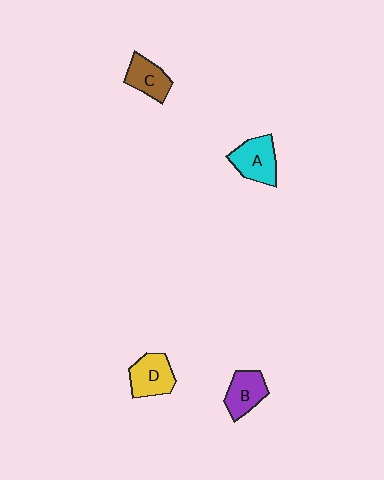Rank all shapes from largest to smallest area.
From largest to smallest: A (cyan), D (yellow), B (purple), C (brown).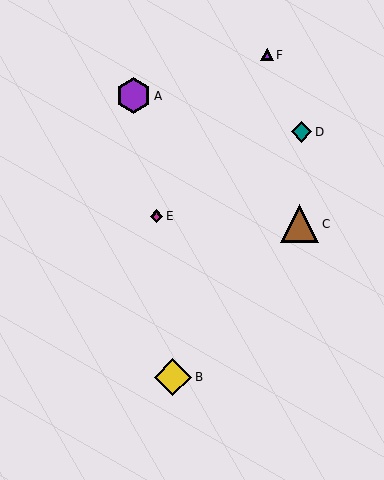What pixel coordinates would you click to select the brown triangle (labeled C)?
Click at (300, 224) to select the brown triangle C.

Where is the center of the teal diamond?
The center of the teal diamond is at (302, 132).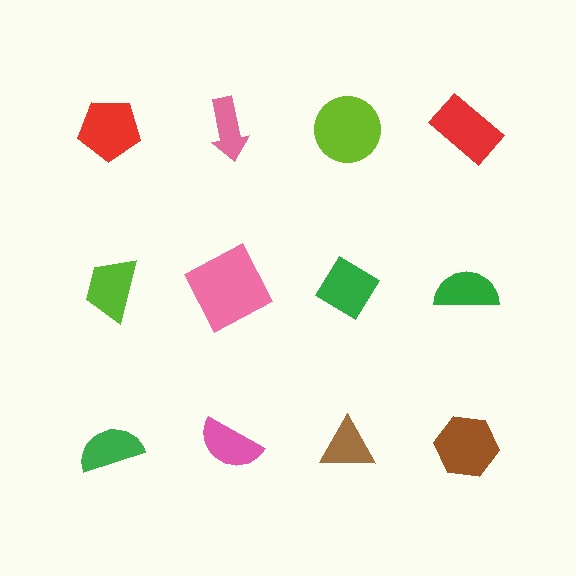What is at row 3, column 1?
A green semicircle.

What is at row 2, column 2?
A pink square.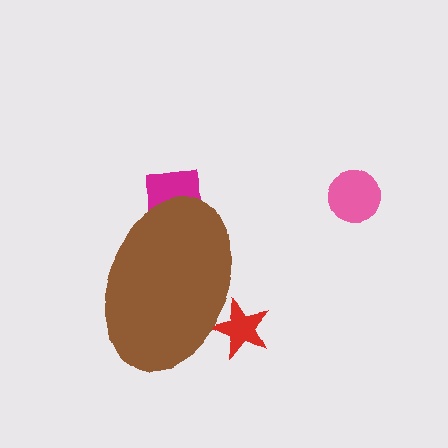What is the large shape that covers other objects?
A brown ellipse.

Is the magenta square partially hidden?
Yes, the magenta square is partially hidden behind the brown ellipse.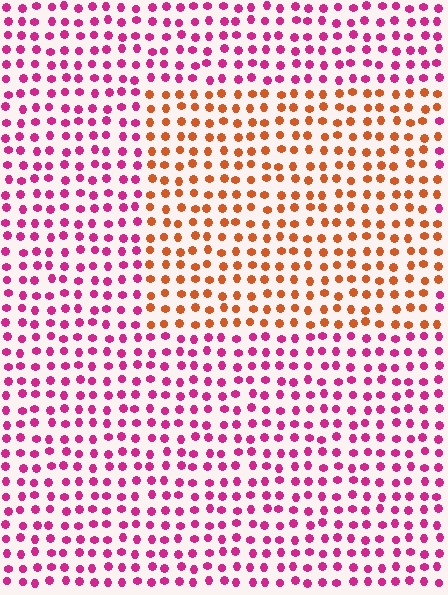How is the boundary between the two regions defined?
The boundary is defined purely by a slight shift in hue (about 55 degrees). Spacing, size, and orientation are identical on both sides.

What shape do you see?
I see a rectangle.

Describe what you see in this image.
The image is filled with small magenta elements in a uniform arrangement. A rectangle-shaped region is visible where the elements are tinted to a slightly different hue, forming a subtle color boundary.